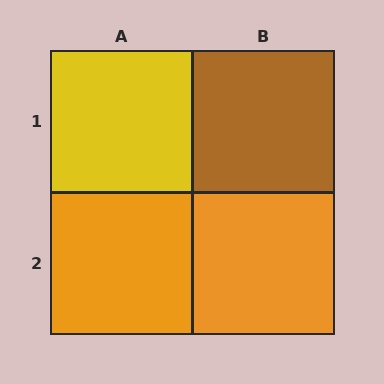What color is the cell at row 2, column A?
Orange.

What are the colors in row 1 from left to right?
Yellow, brown.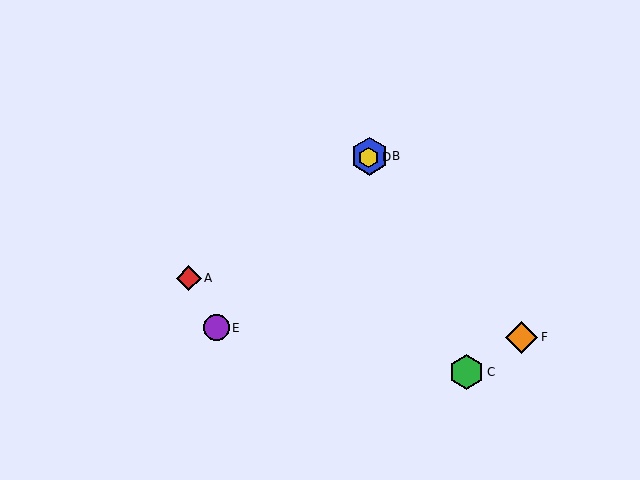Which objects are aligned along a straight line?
Objects B, D, E are aligned along a straight line.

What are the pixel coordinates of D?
Object D is at (369, 157).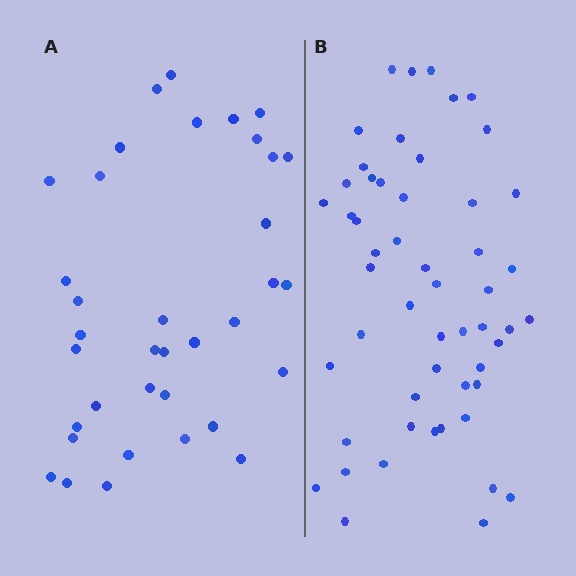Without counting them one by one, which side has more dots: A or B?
Region B (the right region) has more dots.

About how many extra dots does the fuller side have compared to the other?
Region B has approximately 15 more dots than region A.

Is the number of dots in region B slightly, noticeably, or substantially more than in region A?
Region B has substantially more. The ratio is roughly 1.5 to 1.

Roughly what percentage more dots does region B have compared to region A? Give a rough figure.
About 45% more.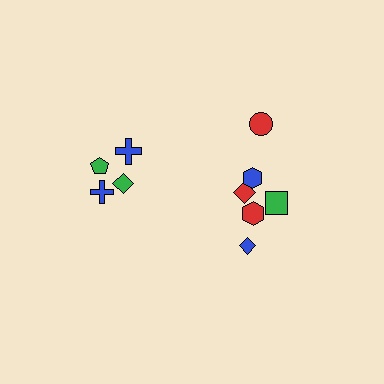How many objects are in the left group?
There are 4 objects.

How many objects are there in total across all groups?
There are 10 objects.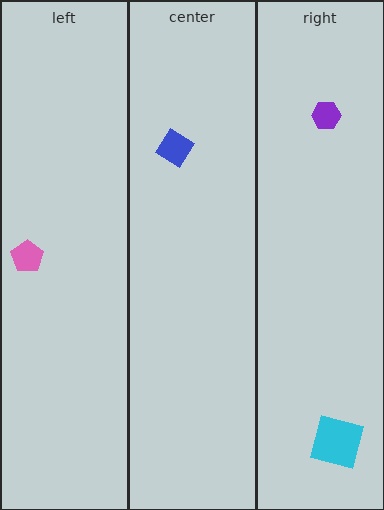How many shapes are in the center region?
1.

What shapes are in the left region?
The pink pentagon.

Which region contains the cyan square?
The right region.